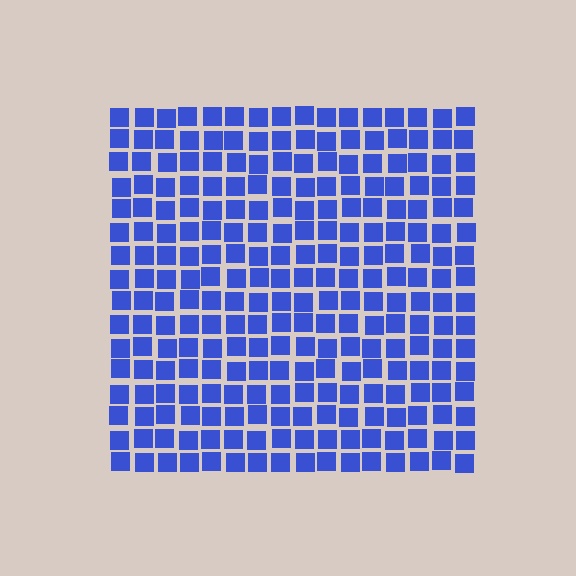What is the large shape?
The large shape is a square.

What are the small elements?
The small elements are squares.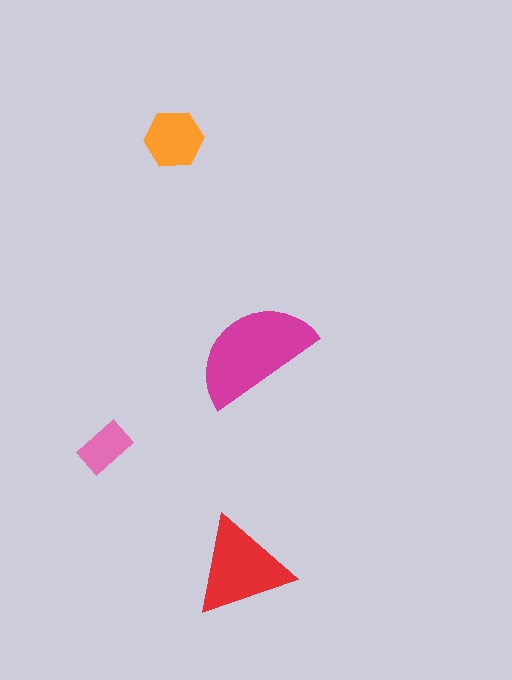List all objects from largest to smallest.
The magenta semicircle, the red triangle, the orange hexagon, the pink rectangle.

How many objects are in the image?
There are 4 objects in the image.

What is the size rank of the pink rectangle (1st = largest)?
4th.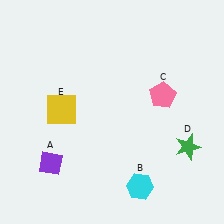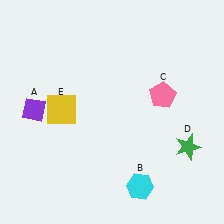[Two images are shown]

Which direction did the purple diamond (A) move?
The purple diamond (A) moved up.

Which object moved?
The purple diamond (A) moved up.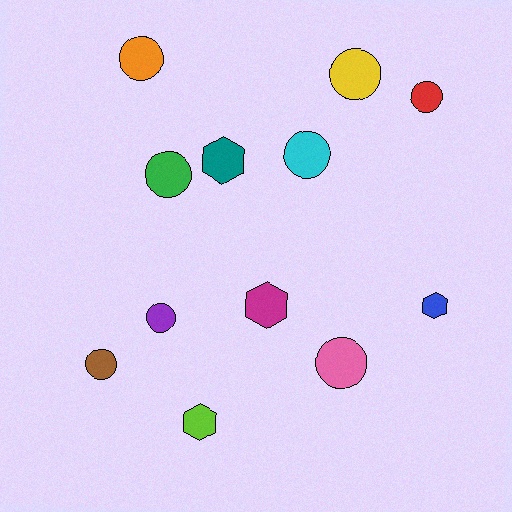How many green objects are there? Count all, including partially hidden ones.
There is 1 green object.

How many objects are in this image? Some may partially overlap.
There are 12 objects.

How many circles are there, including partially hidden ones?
There are 8 circles.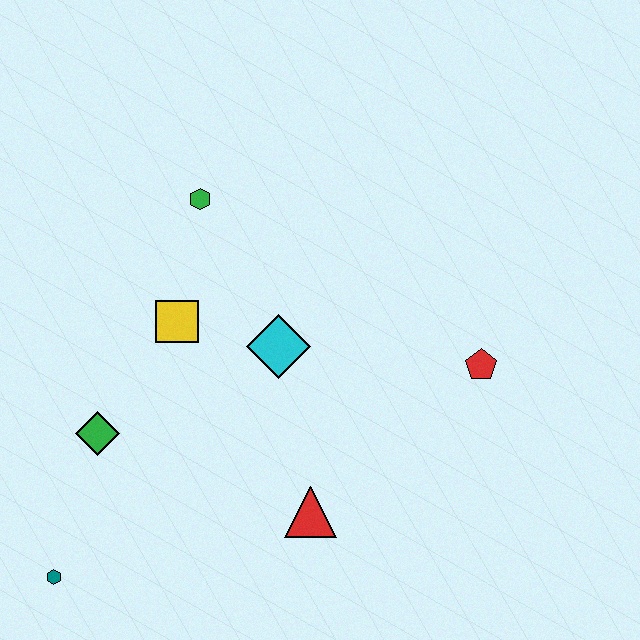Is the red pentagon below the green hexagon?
Yes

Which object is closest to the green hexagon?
The yellow square is closest to the green hexagon.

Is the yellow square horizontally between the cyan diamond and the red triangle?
No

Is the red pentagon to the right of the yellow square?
Yes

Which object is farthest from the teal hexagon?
The red pentagon is farthest from the teal hexagon.